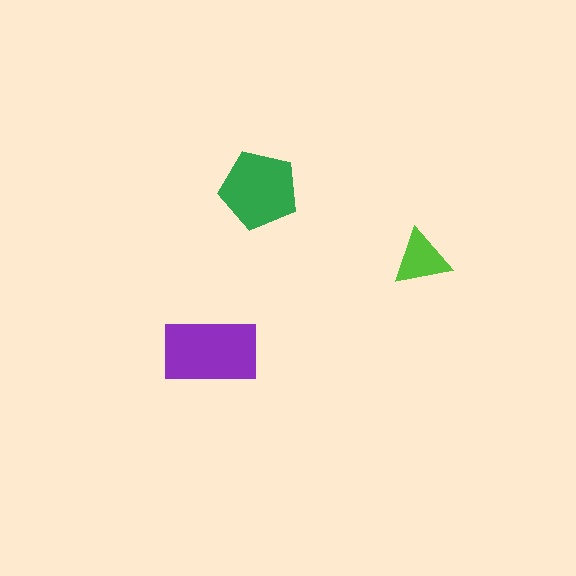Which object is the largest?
The purple rectangle.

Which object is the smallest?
The lime triangle.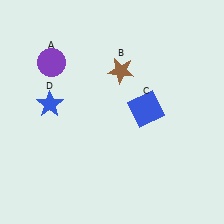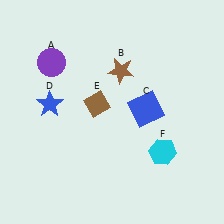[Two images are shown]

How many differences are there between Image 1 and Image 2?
There are 2 differences between the two images.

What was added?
A brown diamond (E), a cyan hexagon (F) were added in Image 2.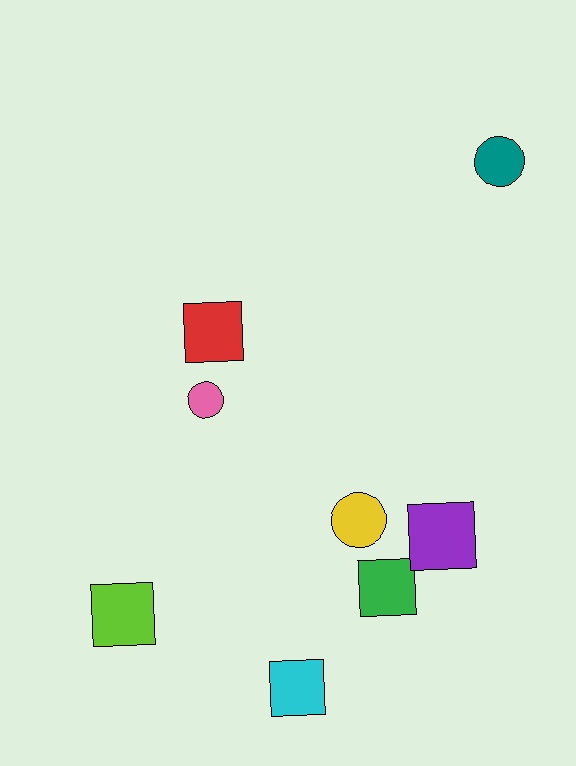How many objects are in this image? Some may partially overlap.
There are 8 objects.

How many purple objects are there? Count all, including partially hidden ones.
There is 1 purple object.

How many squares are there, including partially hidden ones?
There are 5 squares.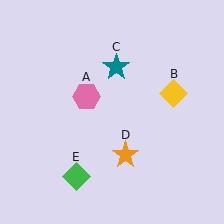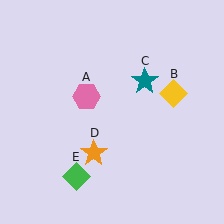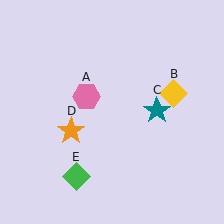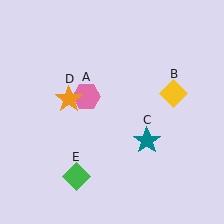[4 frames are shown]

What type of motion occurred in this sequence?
The teal star (object C), orange star (object D) rotated clockwise around the center of the scene.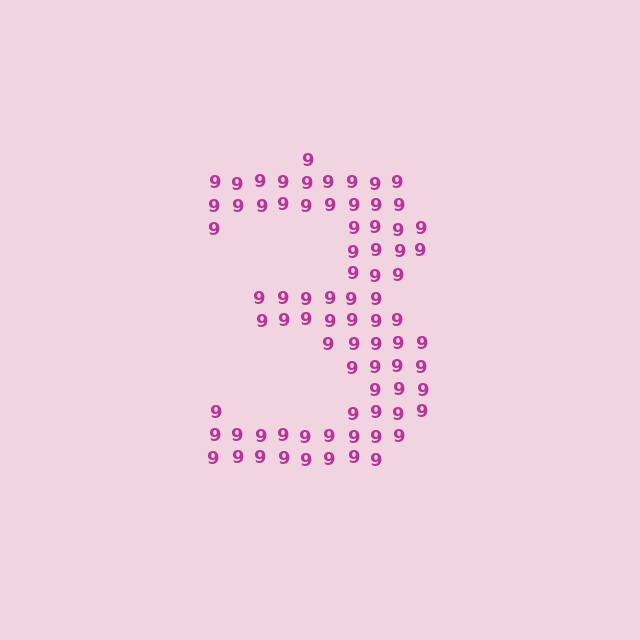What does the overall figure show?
The overall figure shows the digit 3.